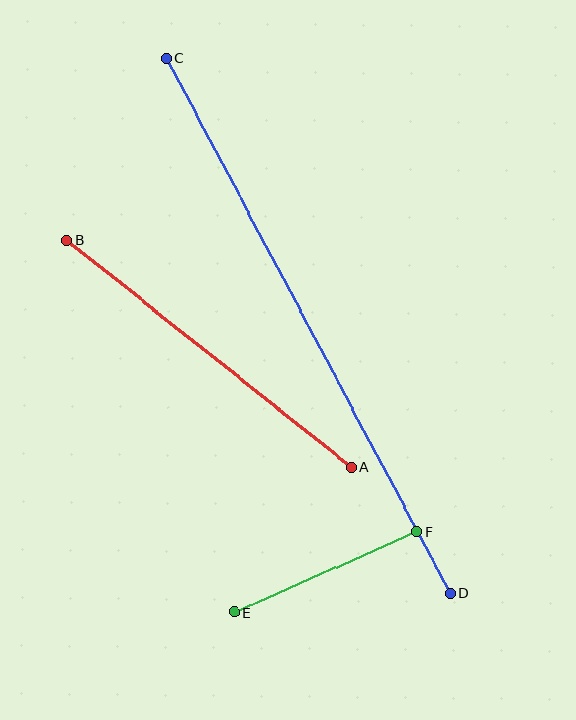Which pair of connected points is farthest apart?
Points C and D are farthest apart.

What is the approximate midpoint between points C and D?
The midpoint is at approximately (308, 325) pixels.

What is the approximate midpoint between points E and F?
The midpoint is at approximately (326, 572) pixels.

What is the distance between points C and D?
The distance is approximately 606 pixels.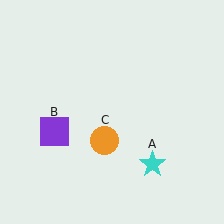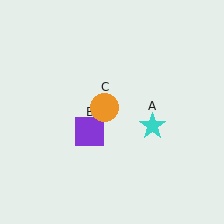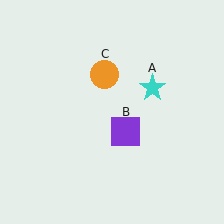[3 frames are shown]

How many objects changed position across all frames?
3 objects changed position: cyan star (object A), purple square (object B), orange circle (object C).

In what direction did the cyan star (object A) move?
The cyan star (object A) moved up.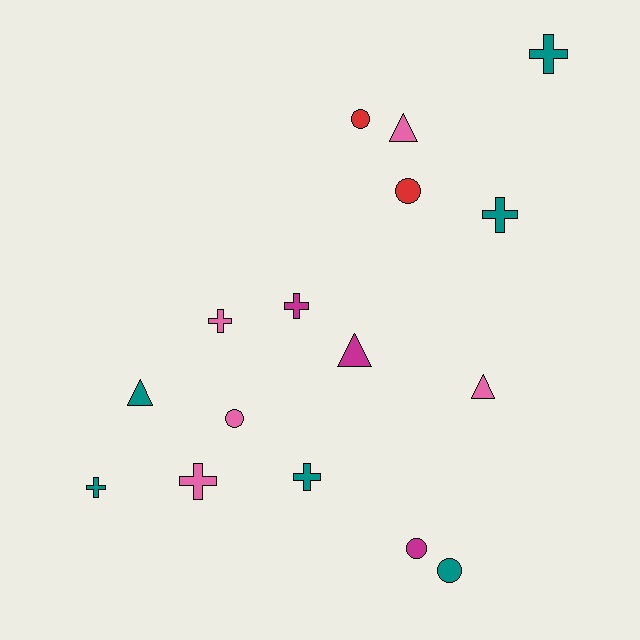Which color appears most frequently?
Teal, with 6 objects.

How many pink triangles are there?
There are 2 pink triangles.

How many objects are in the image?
There are 16 objects.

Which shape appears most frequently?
Cross, with 7 objects.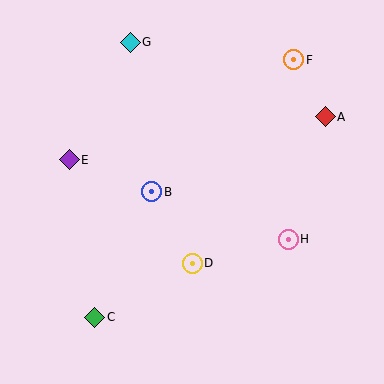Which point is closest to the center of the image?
Point B at (152, 192) is closest to the center.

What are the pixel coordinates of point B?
Point B is at (152, 192).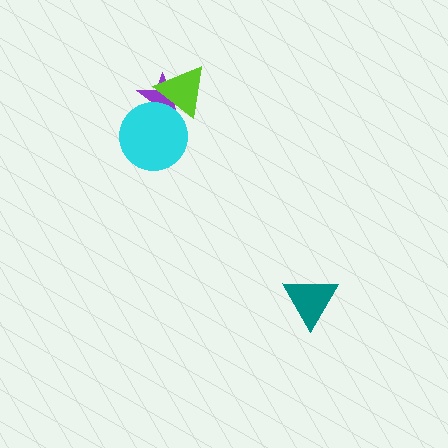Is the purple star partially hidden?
Yes, it is partially covered by another shape.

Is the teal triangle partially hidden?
No, no other shape covers it.